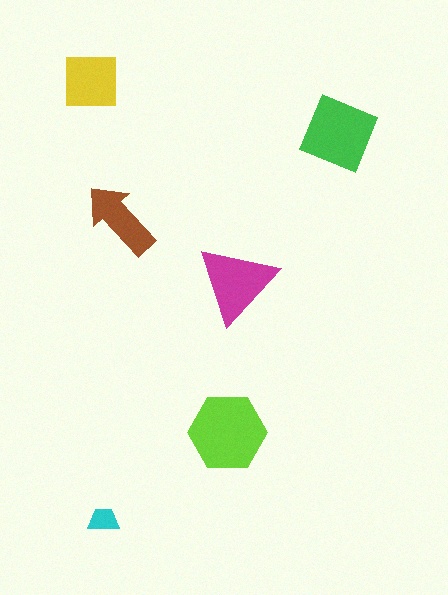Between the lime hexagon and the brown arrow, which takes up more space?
The lime hexagon.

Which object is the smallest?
The cyan trapezoid.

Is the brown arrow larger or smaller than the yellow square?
Smaller.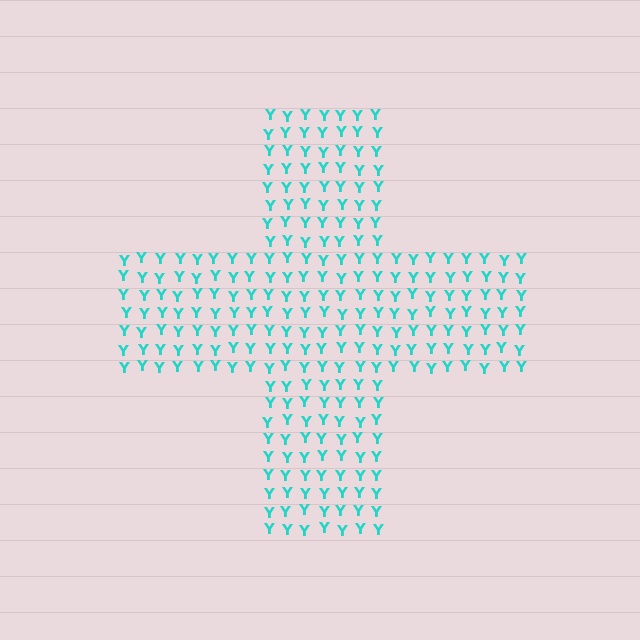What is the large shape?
The large shape is a cross.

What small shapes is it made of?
It is made of small letter Y's.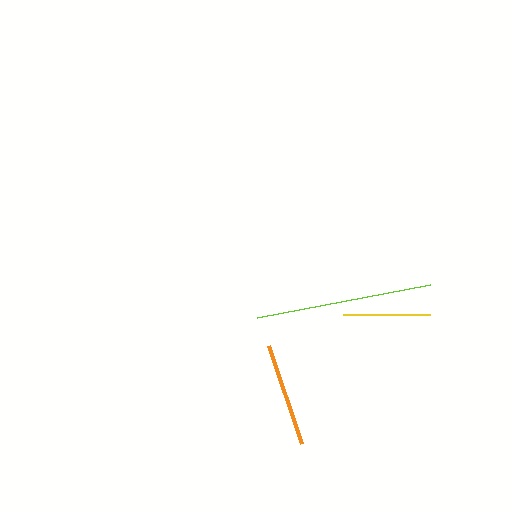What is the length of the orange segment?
The orange segment is approximately 103 pixels long.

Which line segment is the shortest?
The yellow line is the shortest at approximately 87 pixels.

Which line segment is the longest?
The lime line is the longest at approximately 176 pixels.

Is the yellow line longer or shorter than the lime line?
The lime line is longer than the yellow line.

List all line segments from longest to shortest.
From longest to shortest: lime, orange, yellow.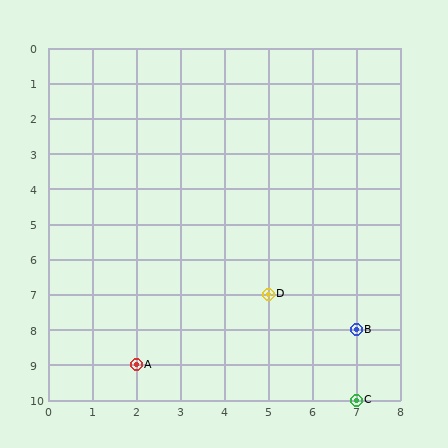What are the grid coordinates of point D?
Point D is at grid coordinates (5, 7).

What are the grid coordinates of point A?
Point A is at grid coordinates (2, 9).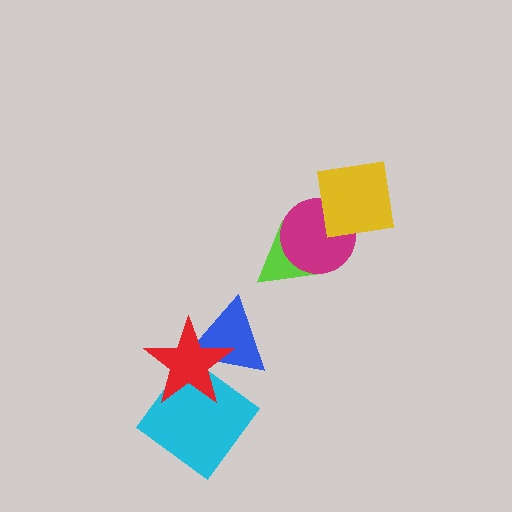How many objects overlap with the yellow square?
1 object overlaps with the yellow square.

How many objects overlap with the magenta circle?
2 objects overlap with the magenta circle.